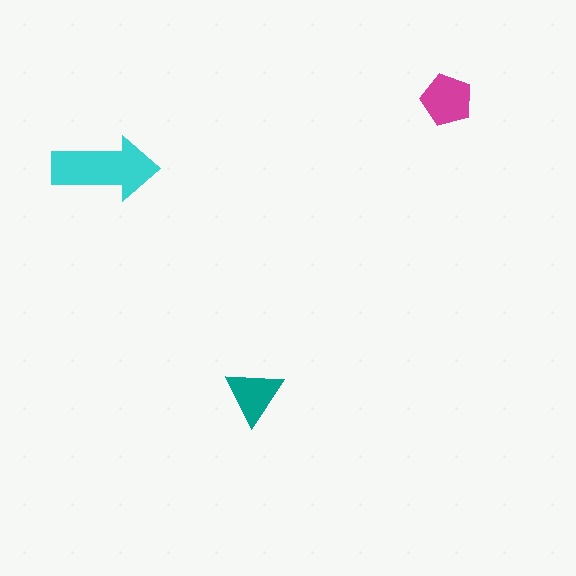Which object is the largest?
The cyan arrow.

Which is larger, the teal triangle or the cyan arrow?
The cyan arrow.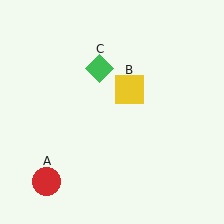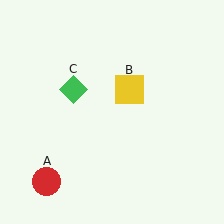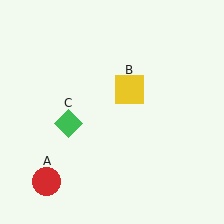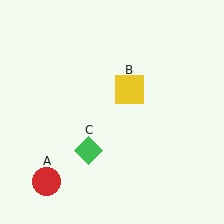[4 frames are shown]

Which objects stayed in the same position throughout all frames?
Red circle (object A) and yellow square (object B) remained stationary.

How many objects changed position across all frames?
1 object changed position: green diamond (object C).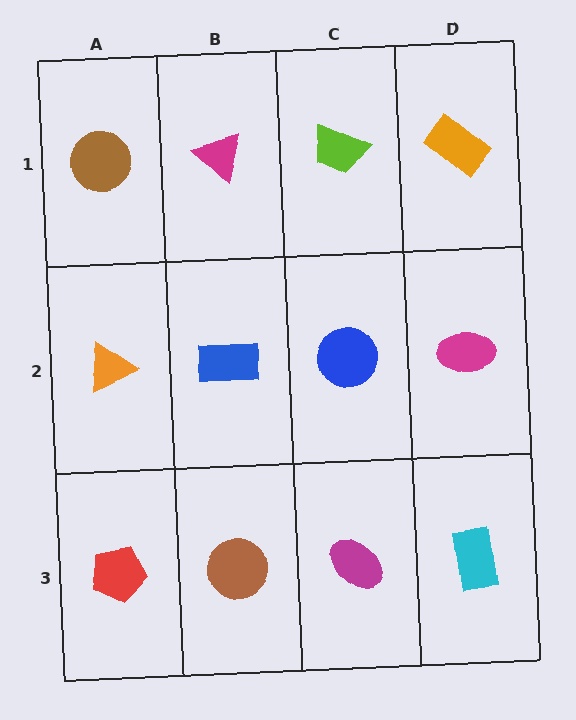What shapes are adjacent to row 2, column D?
An orange rectangle (row 1, column D), a cyan rectangle (row 3, column D), a blue circle (row 2, column C).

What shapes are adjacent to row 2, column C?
A lime trapezoid (row 1, column C), a magenta ellipse (row 3, column C), a blue rectangle (row 2, column B), a magenta ellipse (row 2, column D).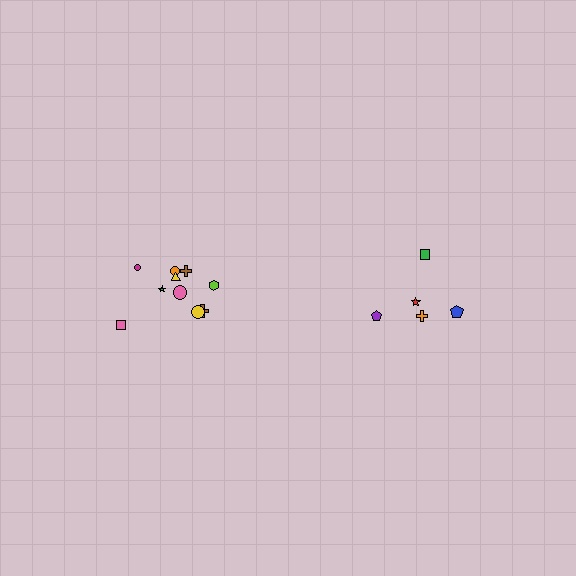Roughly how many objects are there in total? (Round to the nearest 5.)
Roughly 15 objects in total.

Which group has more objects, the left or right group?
The left group.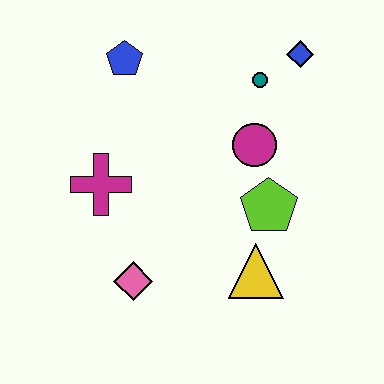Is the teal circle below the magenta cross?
No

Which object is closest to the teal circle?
The blue diamond is closest to the teal circle.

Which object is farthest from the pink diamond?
The blue diamond is farthest from the pink diamond.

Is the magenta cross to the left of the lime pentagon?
Yes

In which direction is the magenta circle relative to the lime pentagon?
The magenta circle is above the lime pentagon.